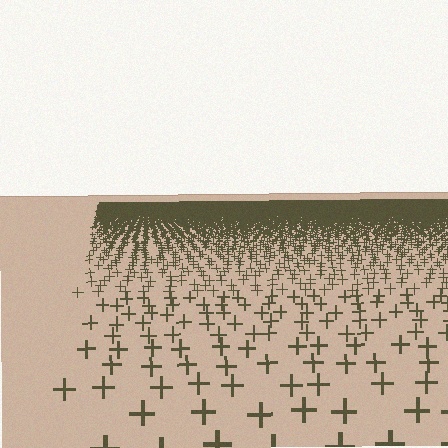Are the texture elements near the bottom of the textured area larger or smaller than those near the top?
Larger. Near the bottom, elements are closer to the viewer and appear at a bigger on-screen size.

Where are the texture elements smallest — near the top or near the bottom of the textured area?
Near the top.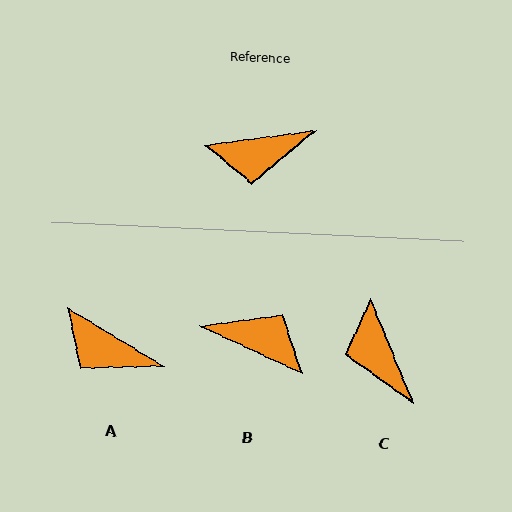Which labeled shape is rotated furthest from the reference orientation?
B, about 147 degrees away.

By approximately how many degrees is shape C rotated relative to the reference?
Approximately 75 degrees clockwise.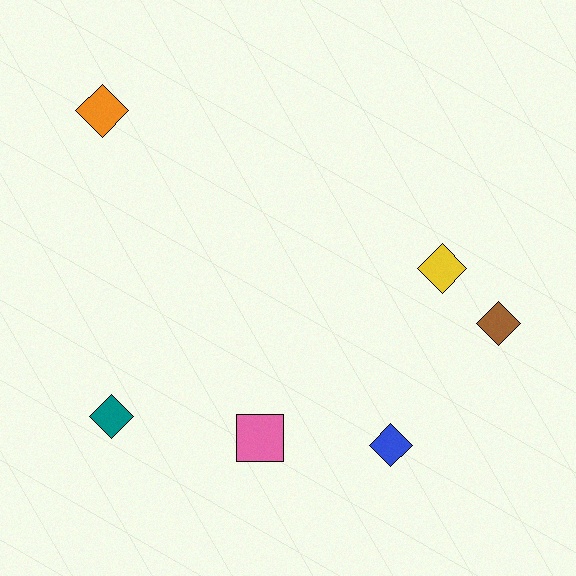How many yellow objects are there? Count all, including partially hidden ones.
There is 1 yellow object.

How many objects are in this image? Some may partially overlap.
There are 6 objects.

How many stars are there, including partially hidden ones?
There are no stars.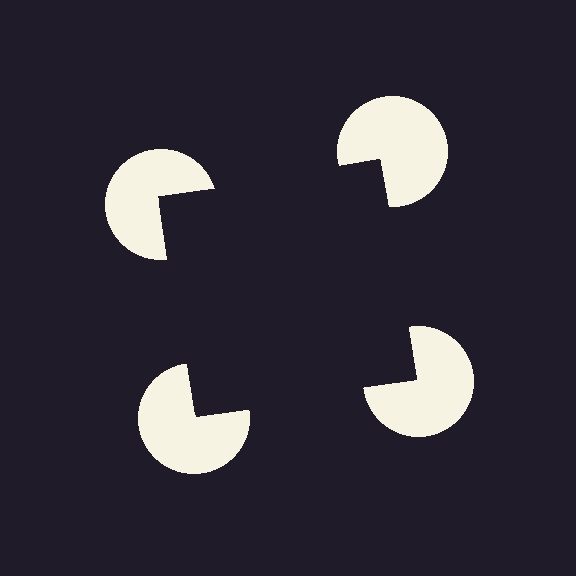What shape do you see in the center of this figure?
An illusory square — its edges are inferred from the aligned wedge cuts in the pac-man discs, not physically drawn.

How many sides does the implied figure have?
4 sides.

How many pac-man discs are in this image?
There are 4 — one at each vertex of the illusory square.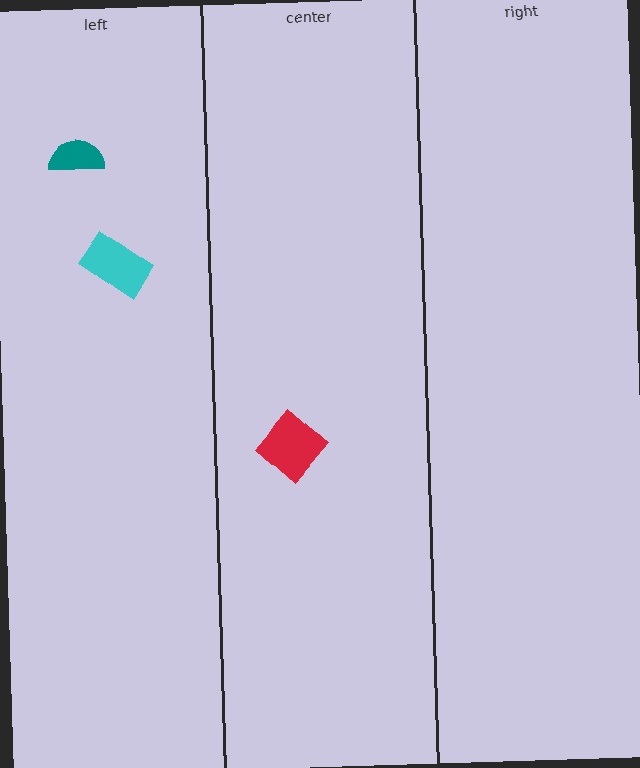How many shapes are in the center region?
1.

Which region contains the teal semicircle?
The left region.